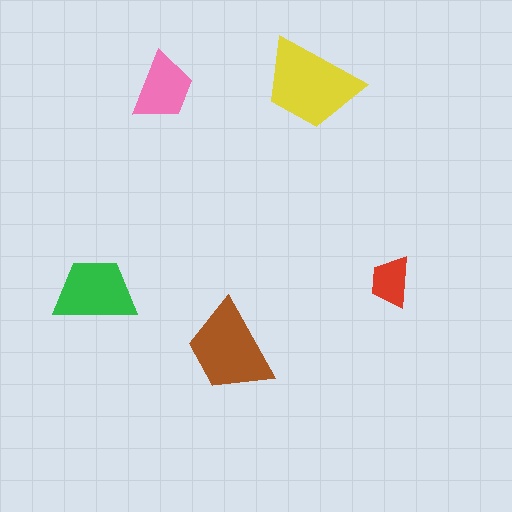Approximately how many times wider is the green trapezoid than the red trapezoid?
About 1.5 times wider.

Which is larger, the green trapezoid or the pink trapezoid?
The green one.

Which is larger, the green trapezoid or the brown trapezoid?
The brown one.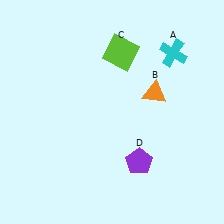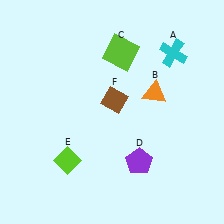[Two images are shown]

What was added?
A lime diamond (E), a brown diamond (F) were added in Image 2.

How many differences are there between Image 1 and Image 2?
There are 2 differences between the two images.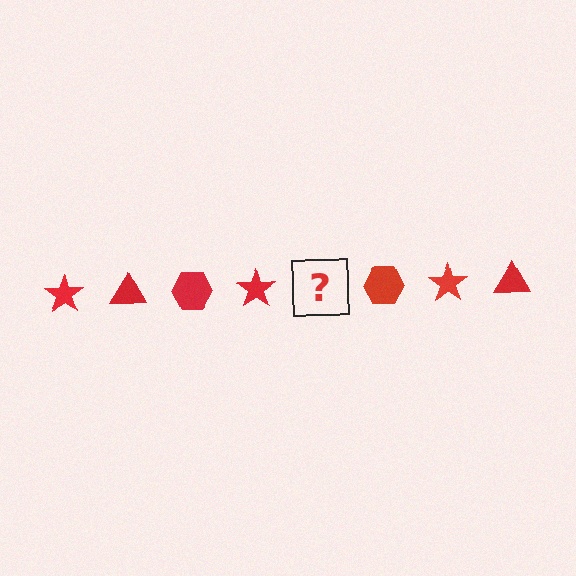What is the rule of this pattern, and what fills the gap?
The rule is that the pattern cycles through star, triangle, hexagon shapes in red. The gap should be filled with a red triangle.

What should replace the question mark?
The question mark should be replaced with a red triangle.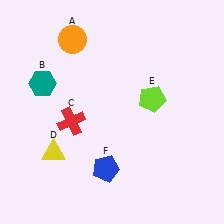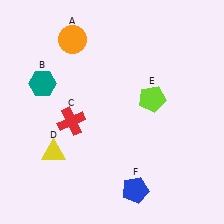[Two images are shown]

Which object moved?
The blue pentagon (F) moved right.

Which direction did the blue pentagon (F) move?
The blue pentagon (F) moved right.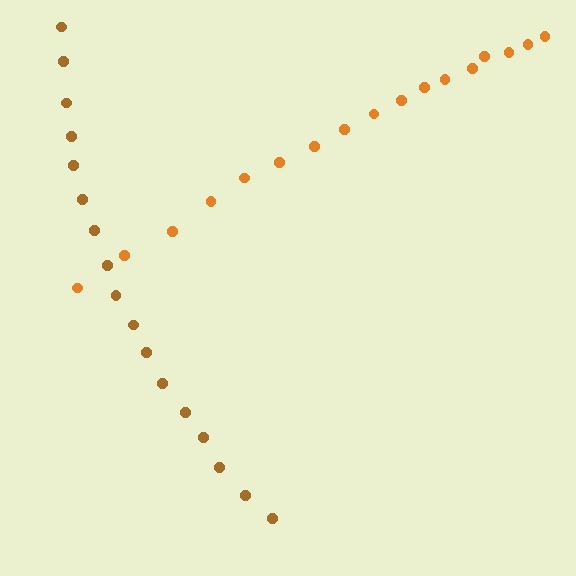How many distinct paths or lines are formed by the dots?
There are 2 distinct paths.